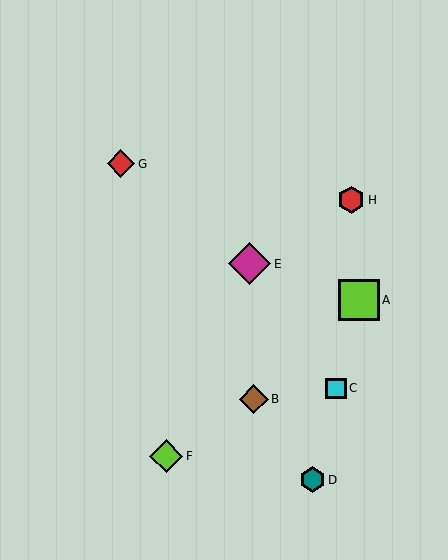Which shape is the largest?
The magenta diamond (labeled E) is the largest.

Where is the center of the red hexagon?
The center of the red hexagon is at (351, 200).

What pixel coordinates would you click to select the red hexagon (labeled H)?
Click at (351, 200) to select the red hexagon H.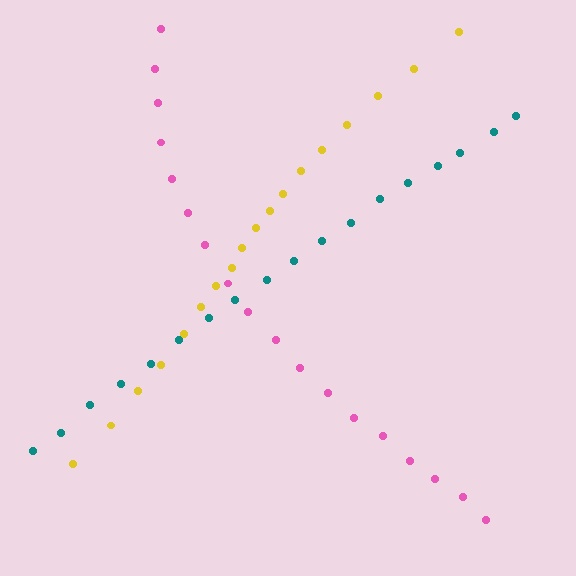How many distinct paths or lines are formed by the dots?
There are 3 distinct paths.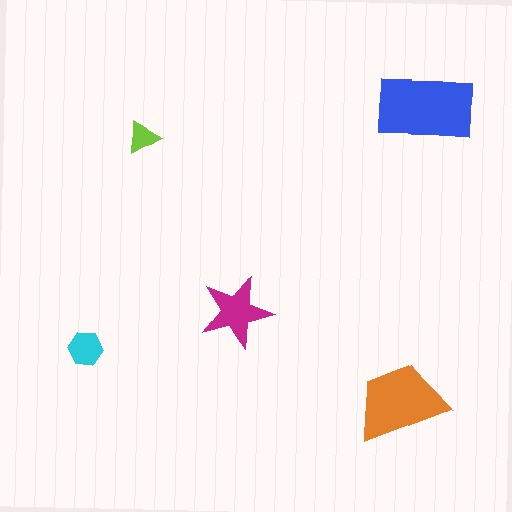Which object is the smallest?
The lime triangle.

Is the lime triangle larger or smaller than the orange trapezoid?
Smaller.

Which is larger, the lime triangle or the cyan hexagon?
The cyan hexagon.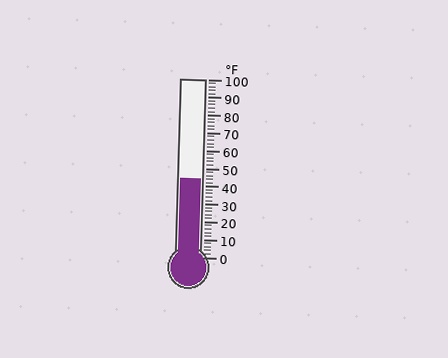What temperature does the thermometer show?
The thermometer shows approximately 44°F.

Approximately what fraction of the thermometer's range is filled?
The thermometer is filled to approximately 45% of its range.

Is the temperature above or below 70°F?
The temperature is below 70°F.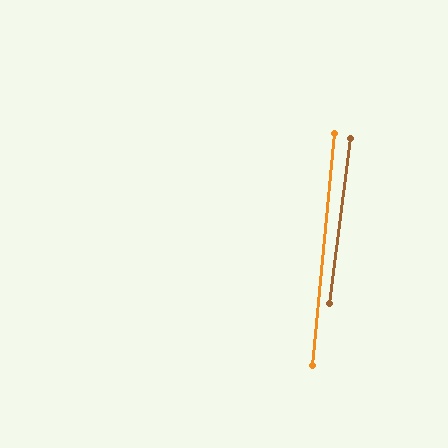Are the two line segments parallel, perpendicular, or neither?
Parallel — their directions differ by only 1.6°.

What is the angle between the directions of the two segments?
Approximately 2 degrees.